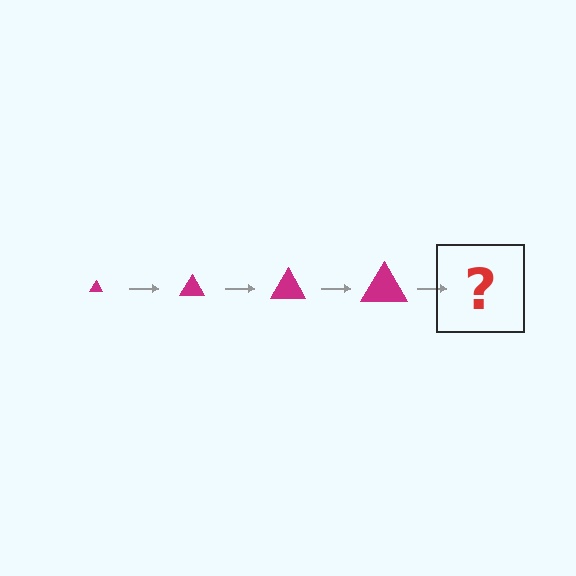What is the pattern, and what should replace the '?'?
The pattern is that the triangle gets progressively larger each step. The '?' should be a magenta triangle, larger than the previous one.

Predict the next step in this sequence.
The next step is a magenta triangle, larger than the previous one.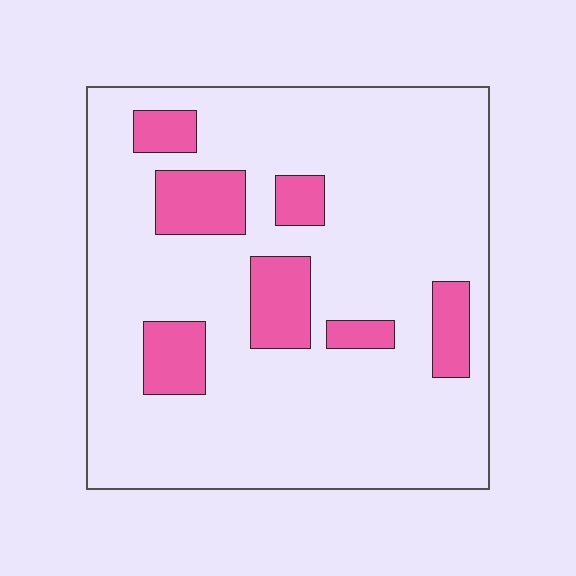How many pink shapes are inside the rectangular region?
7.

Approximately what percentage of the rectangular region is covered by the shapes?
Approximately 15%.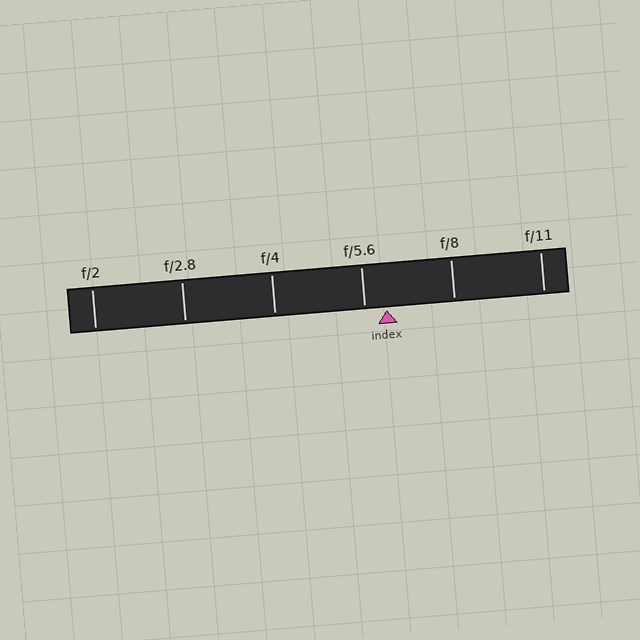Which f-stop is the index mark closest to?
The index mark is closest to f/5.6.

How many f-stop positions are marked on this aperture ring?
There are 6 f-stop positions marked.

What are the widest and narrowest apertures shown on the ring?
The widest aperture shown is f/2 and the narrowest is f/11.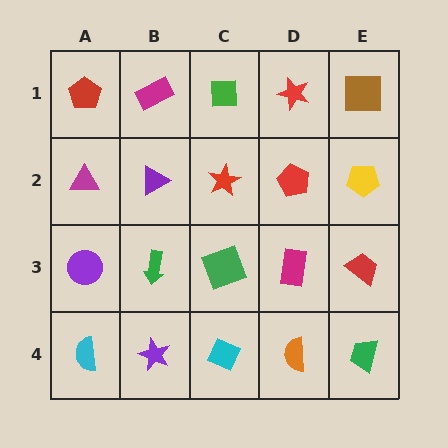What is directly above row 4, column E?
A red trapezoid.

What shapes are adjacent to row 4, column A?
A purple circle (row 3, column A), a purple star (row 4, column B).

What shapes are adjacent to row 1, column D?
A red pentagon (row 2, column D), a green square (row 1, column C), a brown square (row 1, column E).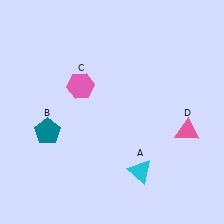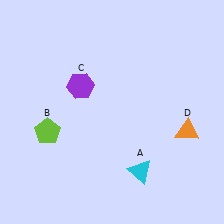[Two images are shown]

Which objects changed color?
B changed from teal to lime. C changed from pink to purple. D changed from pink to orange.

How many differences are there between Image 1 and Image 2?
There are 3 differences between the two images.